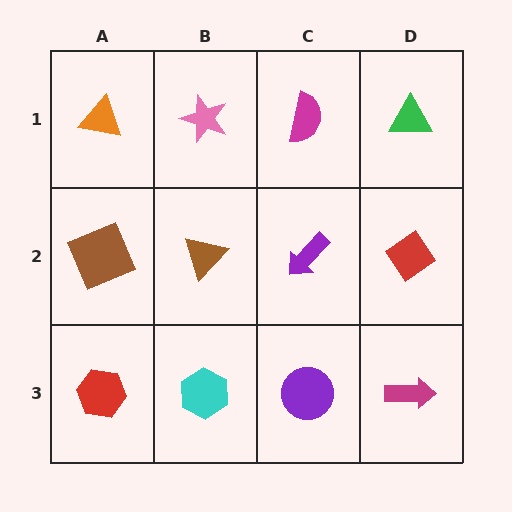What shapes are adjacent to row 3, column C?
A purple arrow (row 2, column C), a cyan hexagon (row 3, column B), a magenta arrow (row 3, column D).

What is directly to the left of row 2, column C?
A brown triangle.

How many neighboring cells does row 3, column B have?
3.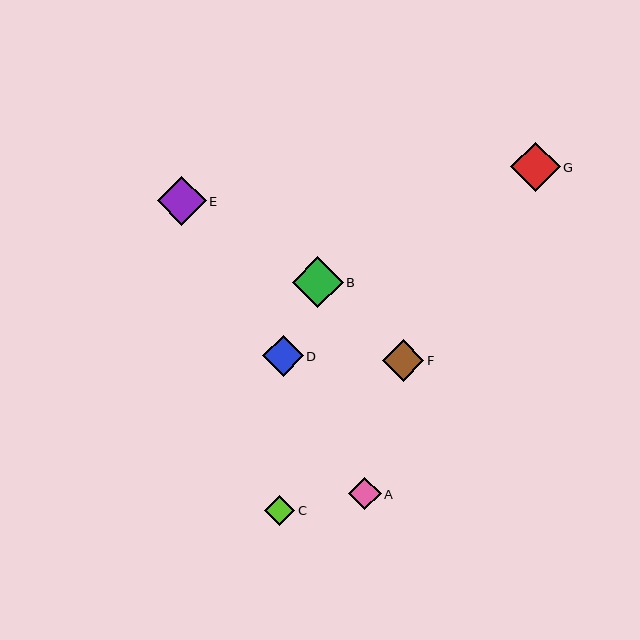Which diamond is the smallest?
Diamond C is the smallest with a size of approximately 30 pixels.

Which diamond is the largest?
Diamond B is the largest with a size of approximately 51 pixels.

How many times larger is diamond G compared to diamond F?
Diamond G is approximately 1.2 times the size of diamond F.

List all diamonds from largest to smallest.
From largest to smallest: B, G, E, F, D, A, C.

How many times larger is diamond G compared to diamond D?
Diamond G is approximately 1.2 times the size of diamond D.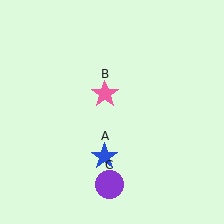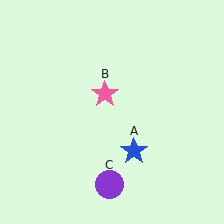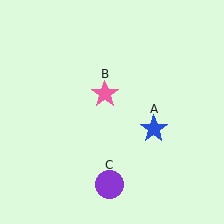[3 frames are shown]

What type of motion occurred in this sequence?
The blue star (object A) rotated counterclockwise around the center of the scene.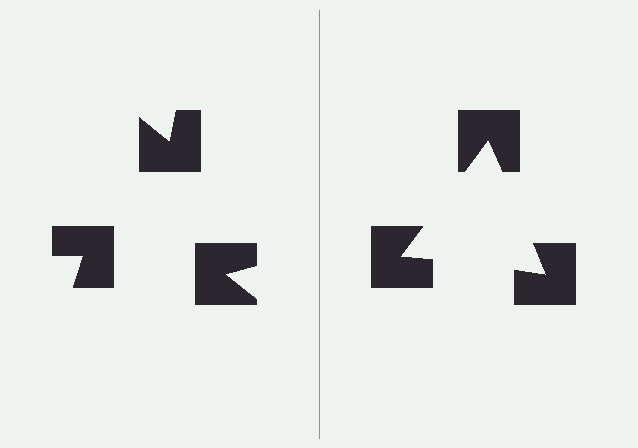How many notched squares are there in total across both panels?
6 — 3 on each side.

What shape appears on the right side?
An illusory triangle.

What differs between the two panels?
The notched squares are positioned identically on both sides; only the wedge orientations differ. On the right they align to a triangle; on the left they are misaligned.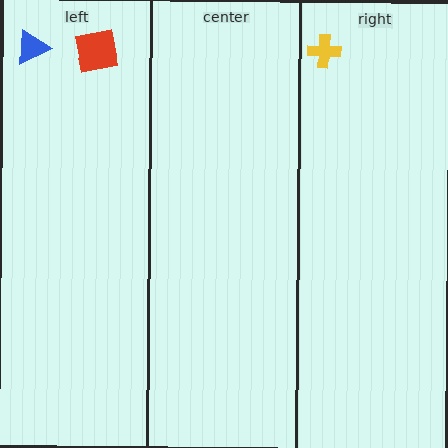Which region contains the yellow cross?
The right region.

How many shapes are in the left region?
2.